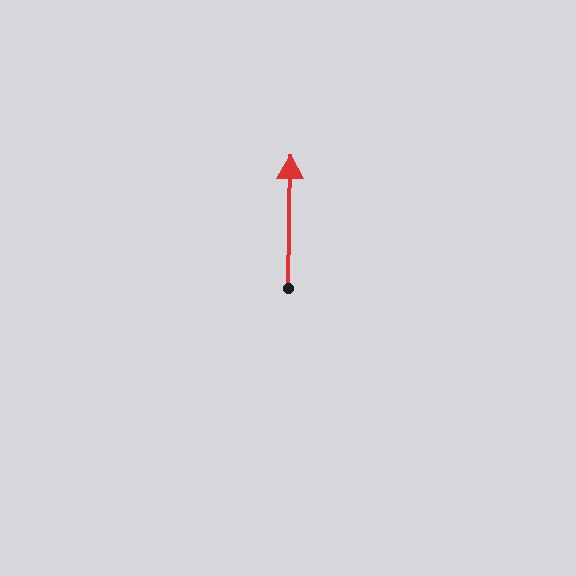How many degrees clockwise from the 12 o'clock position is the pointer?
Approximately 1 degrees.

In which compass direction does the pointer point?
North.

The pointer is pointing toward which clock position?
Roughly 12 o'clock.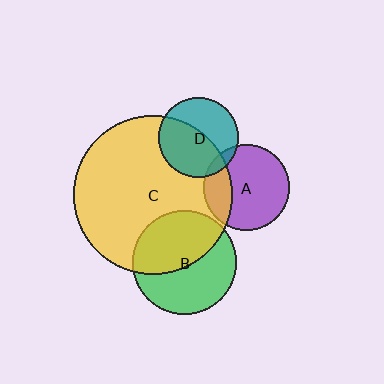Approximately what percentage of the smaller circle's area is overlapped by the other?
Approximately 50%.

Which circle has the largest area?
Circle C (yellow).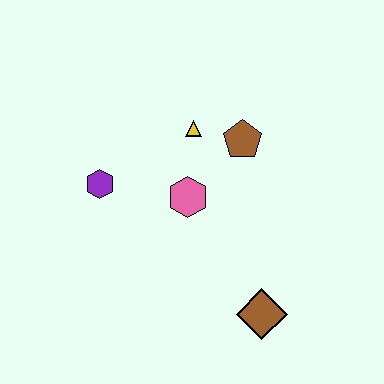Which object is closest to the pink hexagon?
The yellow triangle is closest to the pink hexagon.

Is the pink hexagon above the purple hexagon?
No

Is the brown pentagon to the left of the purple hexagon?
No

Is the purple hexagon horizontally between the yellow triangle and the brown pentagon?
No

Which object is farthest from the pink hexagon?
The brown diamond is farthest from the pink hexagon.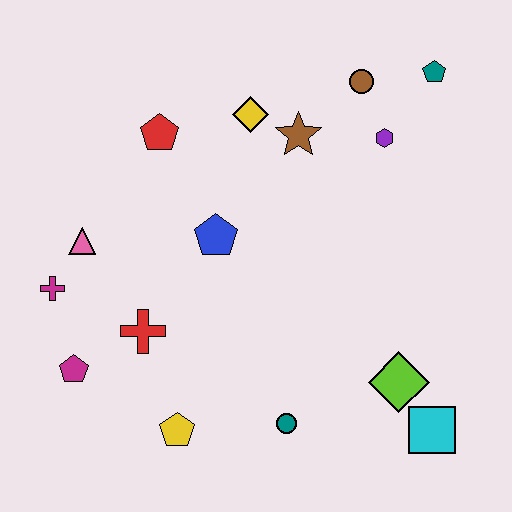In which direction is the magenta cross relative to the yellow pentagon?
The magenta cross is above the yellow pentagon.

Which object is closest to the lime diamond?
The cyan square is closest to the lime diamond.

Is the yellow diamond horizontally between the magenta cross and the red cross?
No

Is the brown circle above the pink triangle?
Yes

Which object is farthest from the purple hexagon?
The magenta pentagon is farthest from the purple hexagon.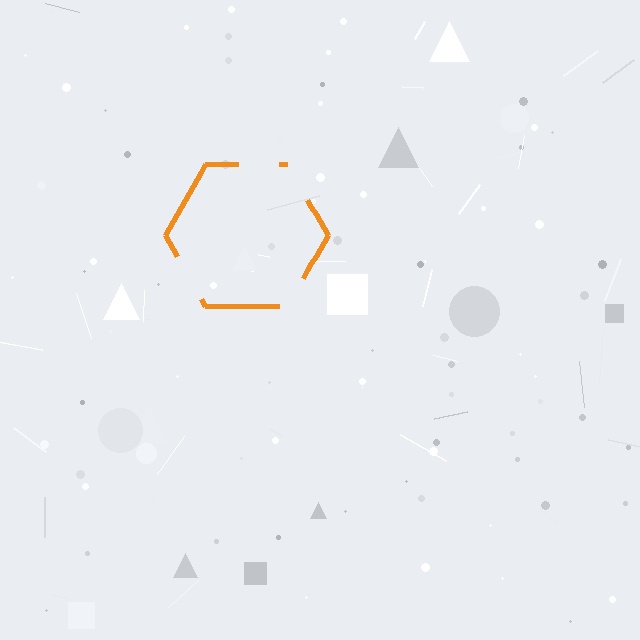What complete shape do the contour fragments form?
The contour fragments form a hexagon.